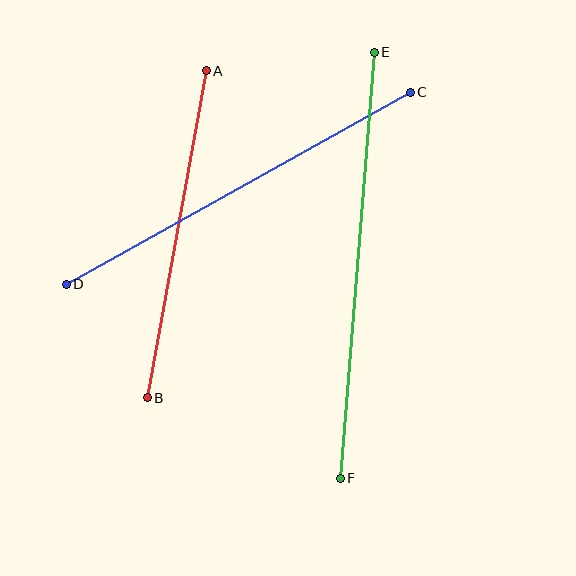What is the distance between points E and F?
The distance is approximately 427 pixels.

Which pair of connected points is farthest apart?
Points E and F are farthest apart.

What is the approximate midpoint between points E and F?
The midpoint is at approximately (357, 265) pixels.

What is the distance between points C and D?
The distance is approximately 394 pixels.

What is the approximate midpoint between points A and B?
The midpoint is at approximately (177, 234) pixels.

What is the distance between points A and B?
The distance is approximately 332 pixels.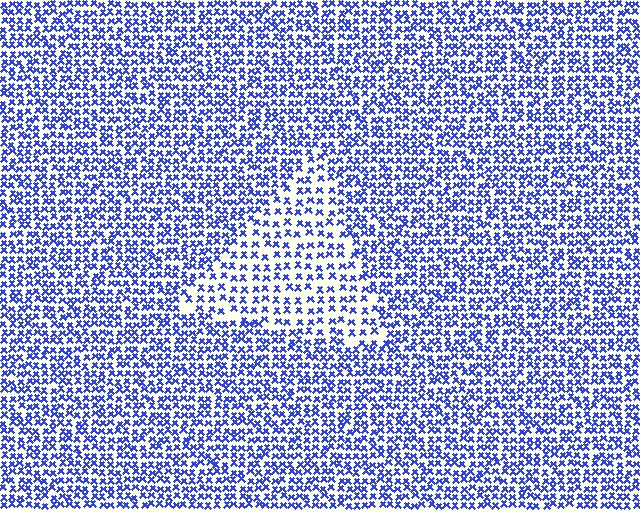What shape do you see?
I see a triangle.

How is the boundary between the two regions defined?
The boundary is defined by a change in element density (approximately 1.8x ratio). All elements are the same color, size, and shape.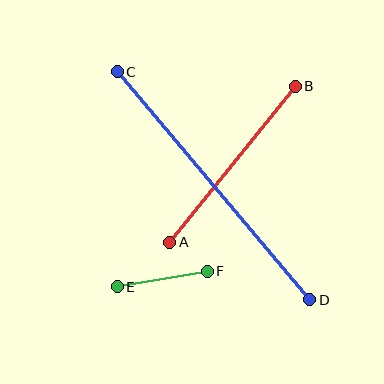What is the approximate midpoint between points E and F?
The midpoint is at approximately (162, 279) pixels.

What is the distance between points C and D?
The distance is approximately 299 pixels.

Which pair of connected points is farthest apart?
Points C and D are farthest apart.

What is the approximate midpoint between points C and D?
The midpoint is at approximately (214, 186) pixels.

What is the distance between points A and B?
The distance is approximately 200 pixels.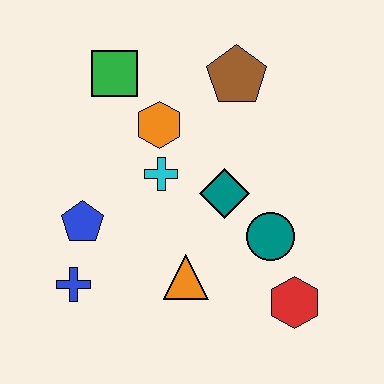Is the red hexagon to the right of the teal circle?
Yes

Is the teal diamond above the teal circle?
Yes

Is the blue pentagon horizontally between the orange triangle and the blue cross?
Yes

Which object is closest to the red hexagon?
The teal circle is closest to the red hexagon.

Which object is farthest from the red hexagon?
The green square is farthest from the red hexagon.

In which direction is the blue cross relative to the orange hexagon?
The blue cross is below the orange hexagon.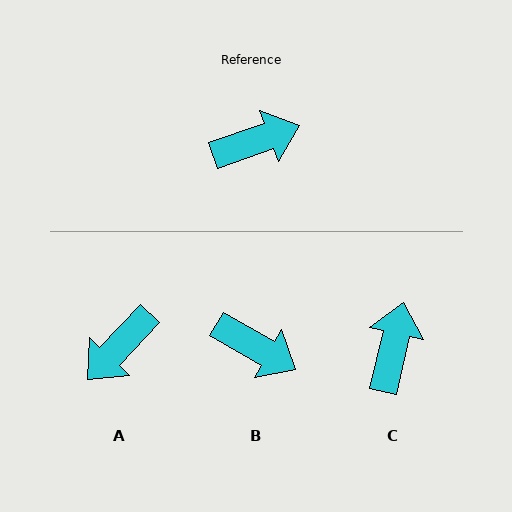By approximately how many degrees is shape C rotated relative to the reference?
Approximately 58 degrees counter-clockwise.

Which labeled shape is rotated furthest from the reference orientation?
A, about 153 degrees away.